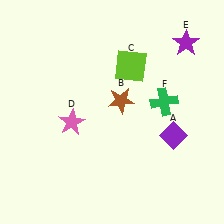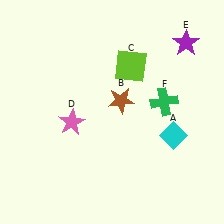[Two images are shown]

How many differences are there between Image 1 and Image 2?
There is 1 difference between the two images.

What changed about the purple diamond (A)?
In Image 1, A is purple. In Image 2, it changed to cyan.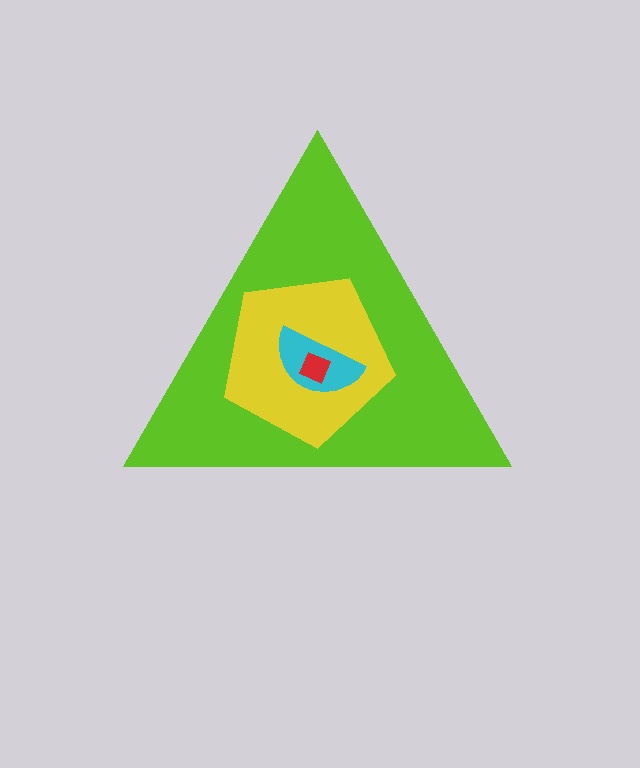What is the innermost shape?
The red diamond.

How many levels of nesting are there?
4.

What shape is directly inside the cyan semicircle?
The red diamond.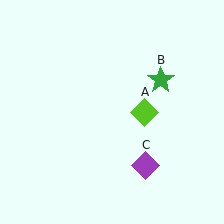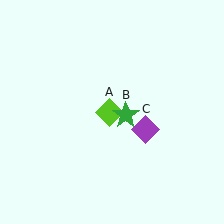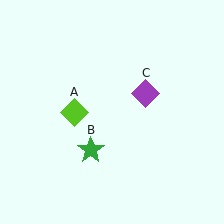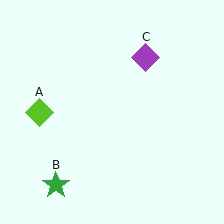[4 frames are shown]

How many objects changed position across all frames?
3 objects changed position: lime diamond (object A), green star (object B), purple diamond (object C).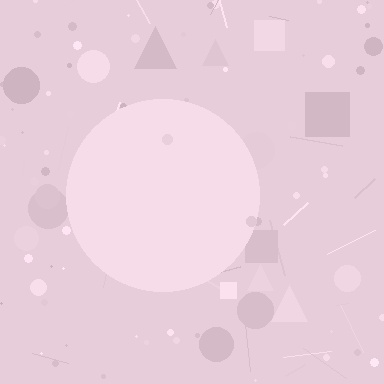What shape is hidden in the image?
A circle is hidden in the image.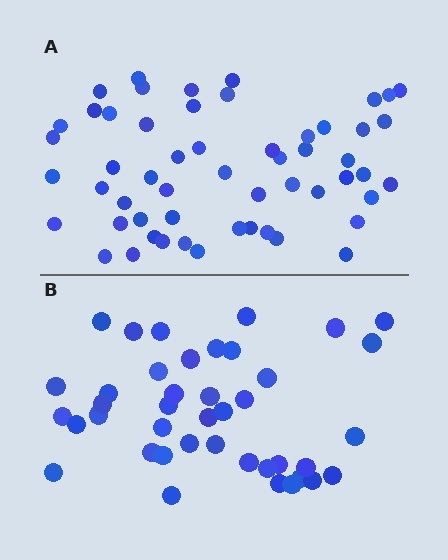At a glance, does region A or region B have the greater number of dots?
Region A (the top region) has more dots.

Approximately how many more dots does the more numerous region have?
Region A has approximately 15 more dots than region B.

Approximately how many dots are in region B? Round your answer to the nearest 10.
About 40 dots. (The exact count is 41, which rounds to 40.)